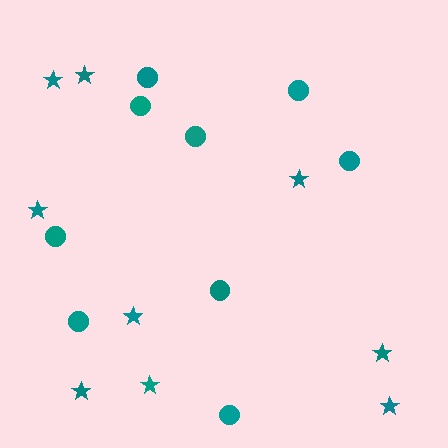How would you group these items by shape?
There are 2 groups: one group of circles (9) and one group of stars (9).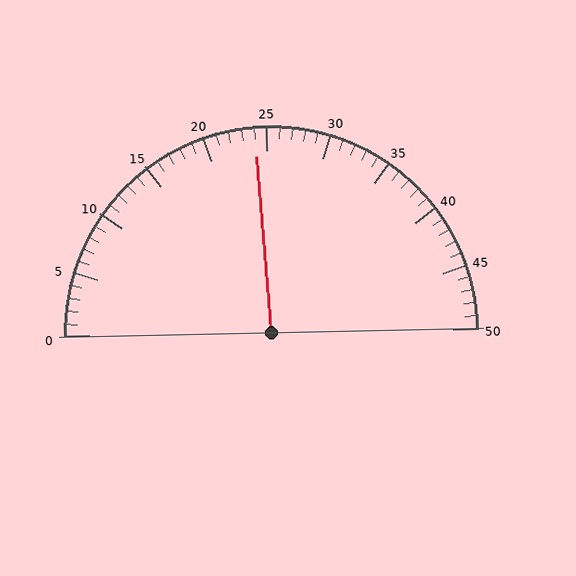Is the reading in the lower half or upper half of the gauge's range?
The reading is in the lower half of the range (0 to 50).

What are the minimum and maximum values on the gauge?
The gauge ranges from 0 to 50.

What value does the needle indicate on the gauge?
The needle indicates approximately 24.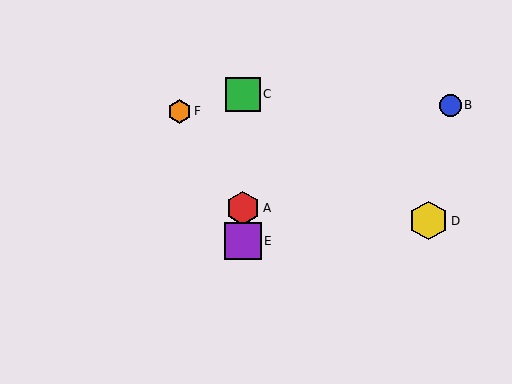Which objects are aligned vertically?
Objects A, C, E are aligned vertically.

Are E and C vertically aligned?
Yes, both are at x≈243.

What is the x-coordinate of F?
Object F is at x≈180.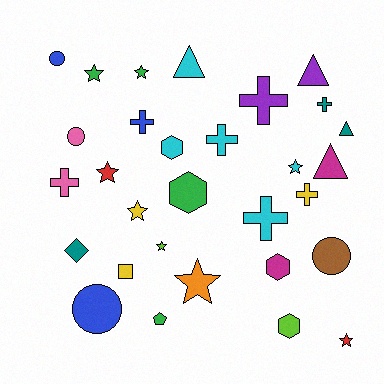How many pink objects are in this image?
There are 2 pink objects.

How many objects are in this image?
There are 30 objects.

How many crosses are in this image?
There are 7 crosses.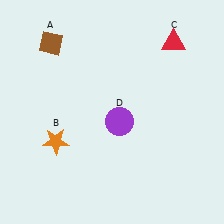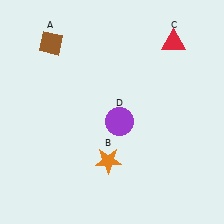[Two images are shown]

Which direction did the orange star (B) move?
The orange star (B) moved right.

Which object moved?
The orange star (B) moved right.